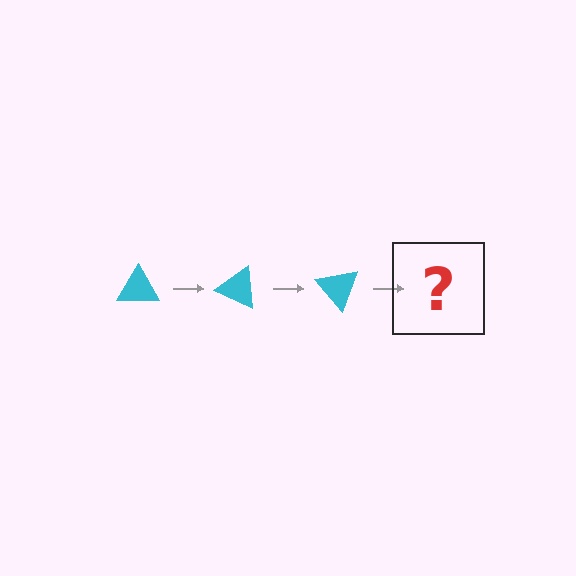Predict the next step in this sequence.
The next step is a cyan triangle rotated 75 degrees.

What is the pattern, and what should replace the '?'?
The pattern is that the triangle rotates 25 degrees each step. The '?' should be a cyan triangle rotated 75 degrees.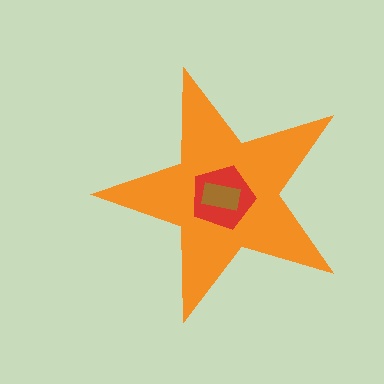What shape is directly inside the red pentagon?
The brown rectangle.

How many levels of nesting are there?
3.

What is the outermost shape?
The orange star.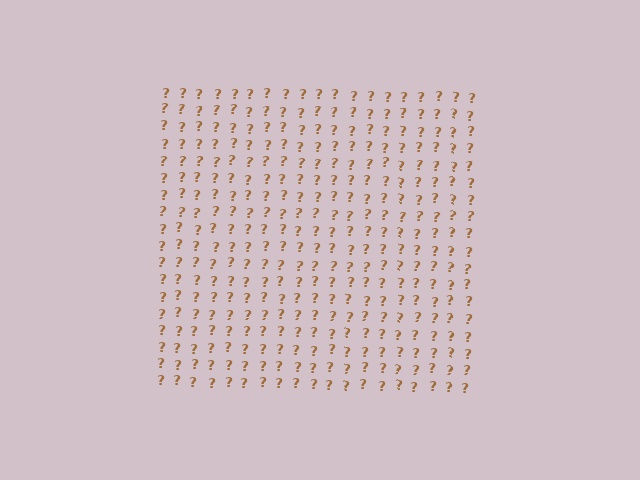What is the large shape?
The large shape is a square.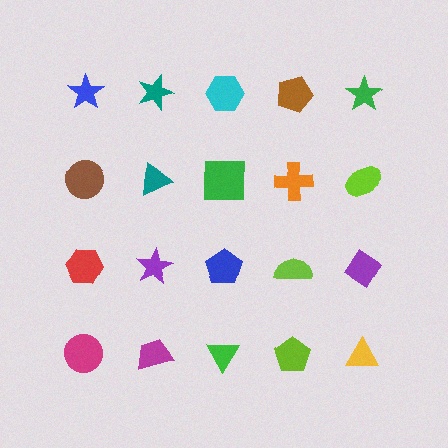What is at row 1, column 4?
A brown pentagon.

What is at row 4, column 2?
A magenta trapezoid.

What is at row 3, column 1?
A red hexagon.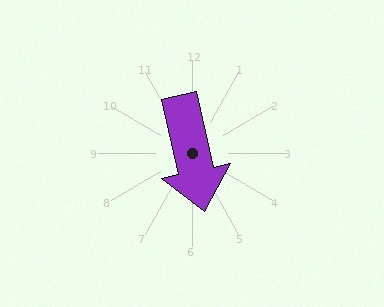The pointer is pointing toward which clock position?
Roughly 6 o'clock.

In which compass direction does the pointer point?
South.